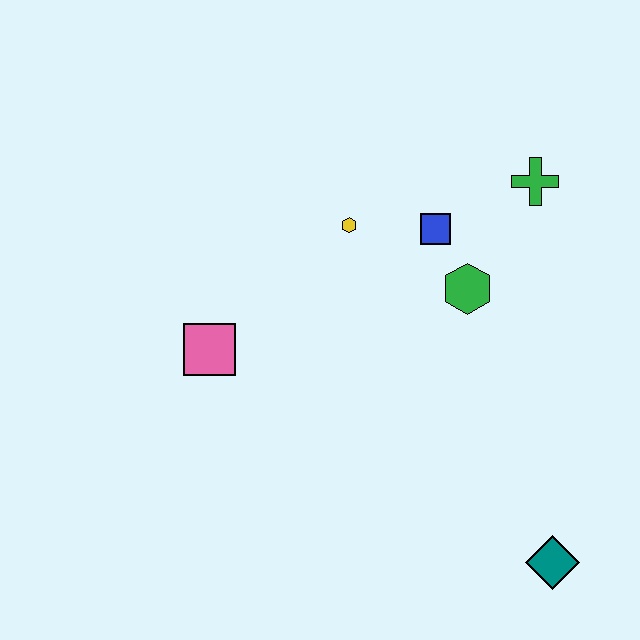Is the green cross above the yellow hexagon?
Yes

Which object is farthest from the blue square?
The teal diamond is farthest from the blue square.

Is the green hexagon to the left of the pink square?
No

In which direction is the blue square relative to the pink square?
The blue square is to the right of the pink square.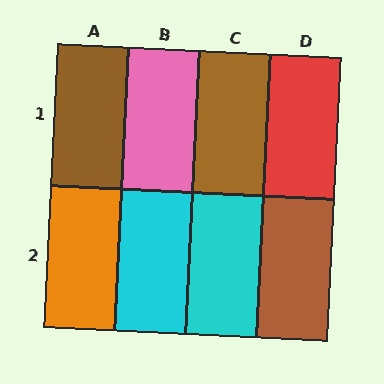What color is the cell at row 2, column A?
Orange.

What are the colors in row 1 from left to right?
Brown, pink, brown, red.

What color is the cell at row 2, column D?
Brown.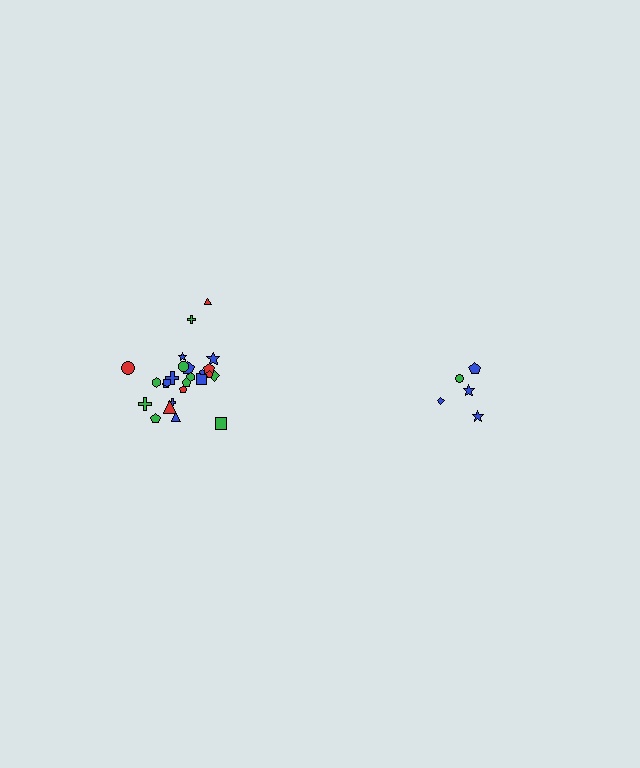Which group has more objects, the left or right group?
The left group.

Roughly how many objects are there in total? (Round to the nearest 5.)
Roughly 30 objects in total.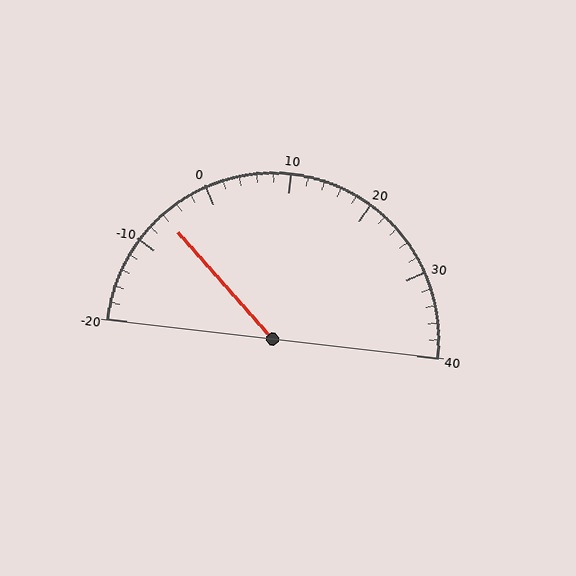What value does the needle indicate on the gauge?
The needle indicates approximately -6.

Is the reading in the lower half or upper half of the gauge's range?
The reading is in the lower half of the range (-20 to 40).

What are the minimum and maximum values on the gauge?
The gauge ranges from -20 to 40.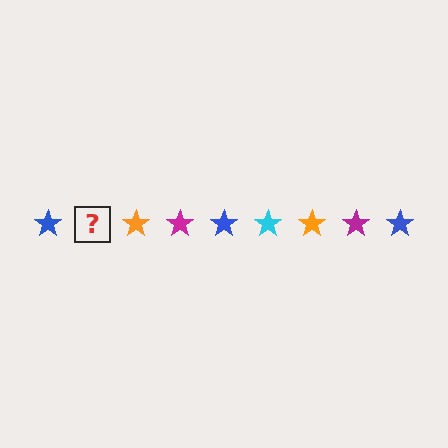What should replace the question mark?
The question mark should be replaced with a cyan star.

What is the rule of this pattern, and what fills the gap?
The rule is that the pattern cycles through blue, cyan, orange, magenta stars. The gap should be filled with a cyan star.